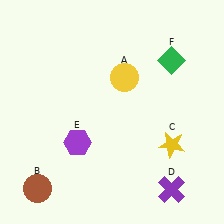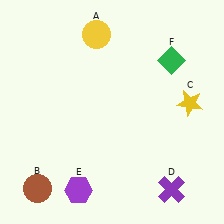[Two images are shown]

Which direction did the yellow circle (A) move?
The yellow circle (A) moved up.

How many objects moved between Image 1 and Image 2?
3 objects moved between the two images.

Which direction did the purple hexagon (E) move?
The purple hexagon (E) moved down.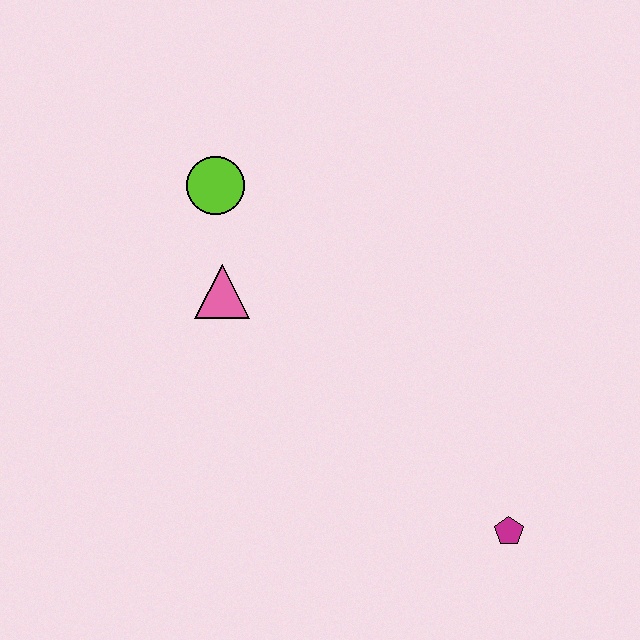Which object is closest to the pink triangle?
The lime circle is closest to the pink triangle.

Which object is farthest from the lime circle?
The magenta pentagon is farthest from the lime circle.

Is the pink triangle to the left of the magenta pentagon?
Yes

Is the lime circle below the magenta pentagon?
No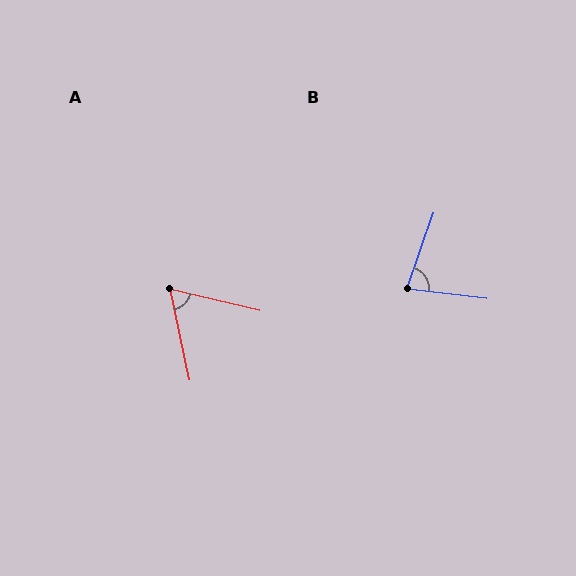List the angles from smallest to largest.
A (65°), B (78°).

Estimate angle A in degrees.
Approximately 65 degrees.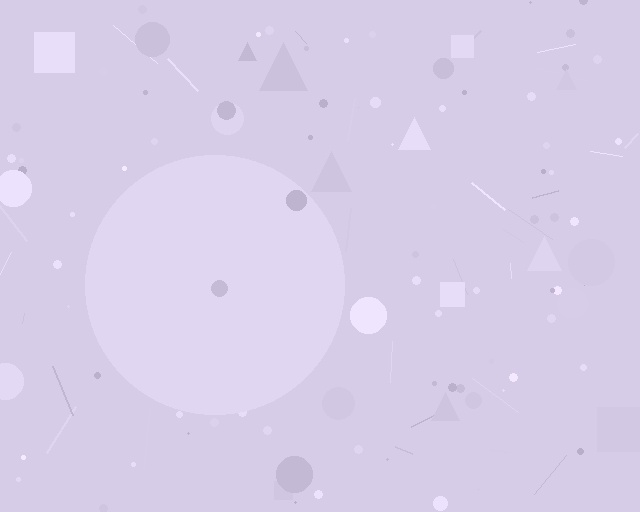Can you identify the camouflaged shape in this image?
The camouflaged shape is a circle.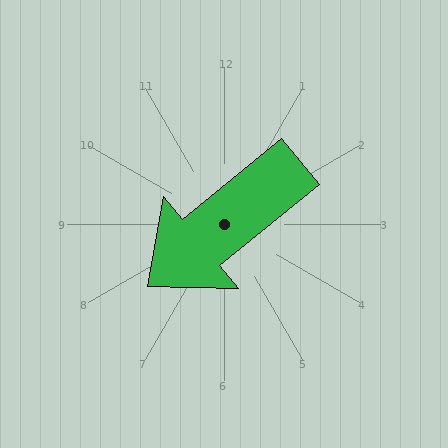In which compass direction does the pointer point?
Southwest.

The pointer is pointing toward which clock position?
Roughly 8 o'clock.